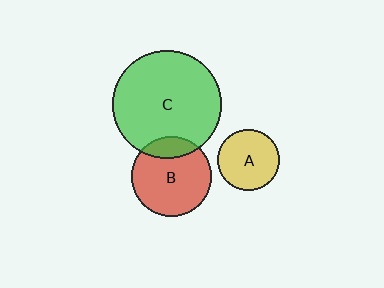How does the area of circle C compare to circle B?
Approximately 1.8 times.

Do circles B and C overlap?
Yes.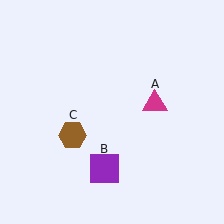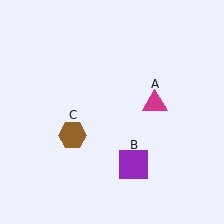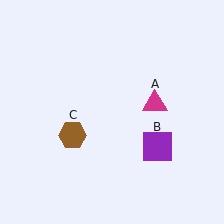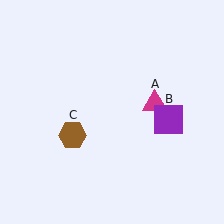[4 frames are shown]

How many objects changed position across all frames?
1 object changed position: purple square (object B).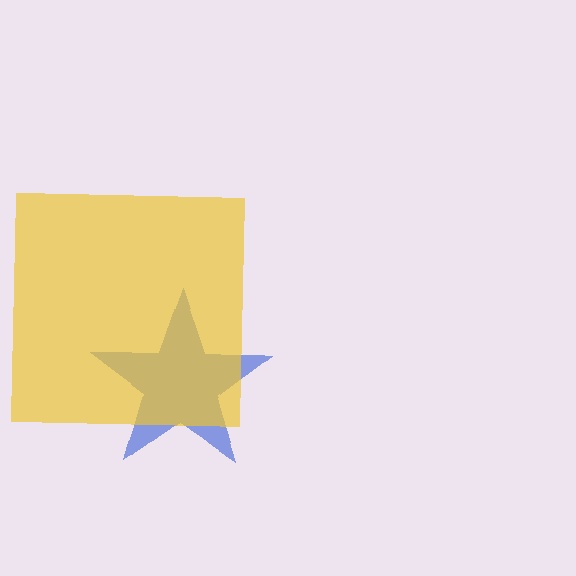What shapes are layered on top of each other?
The layered shapes are: a blue star, a yellow square.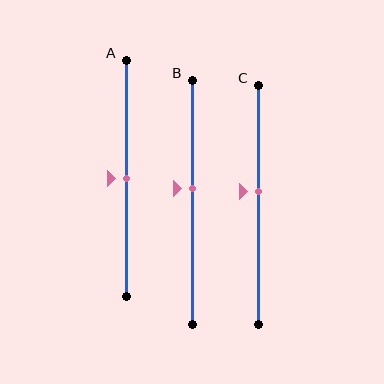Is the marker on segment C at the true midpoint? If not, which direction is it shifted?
No, the marker on segment C is shifted upward by about 5% of the segment length.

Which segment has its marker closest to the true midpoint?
Segment A has its marker closest to the true midpoint.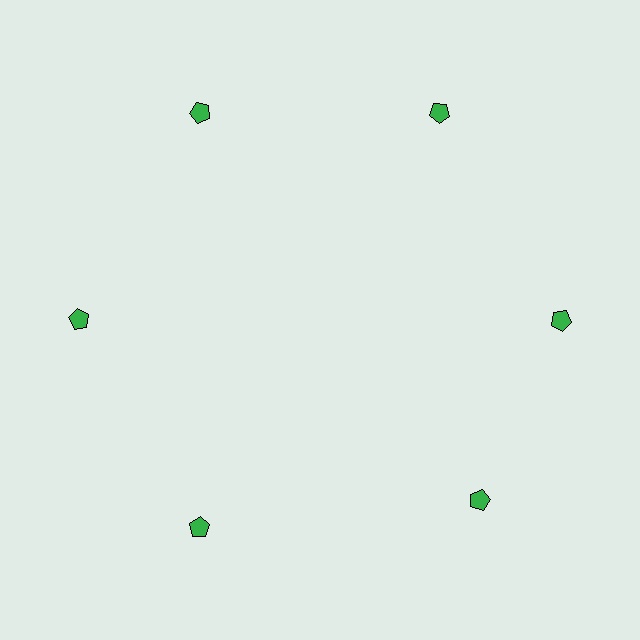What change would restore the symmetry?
The symmetry would be restored by rotating it back into even spacing with its neighbors so that all 6 pentagons sit at equal angles and equal distance from the center.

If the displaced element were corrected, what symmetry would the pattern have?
It would have 6-fold rotational symmetry — the pattern would map onto itself every 60 degrees.